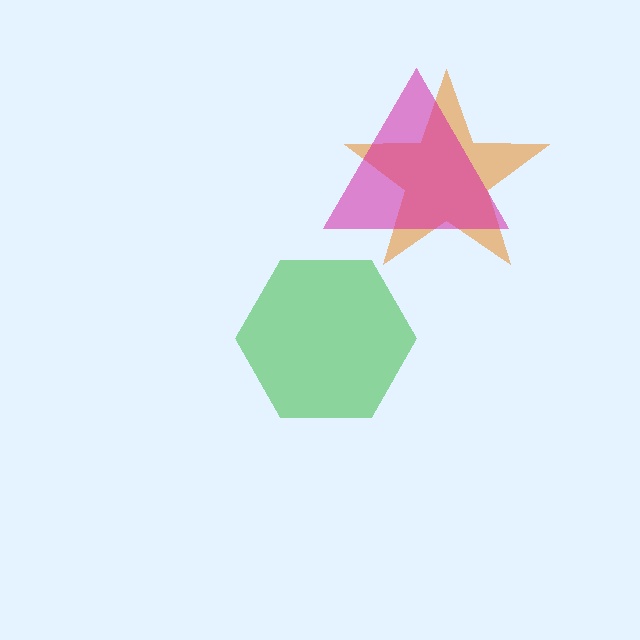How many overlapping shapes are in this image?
There are 3 overlapping shapes in the image.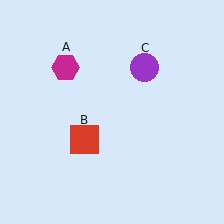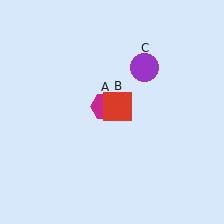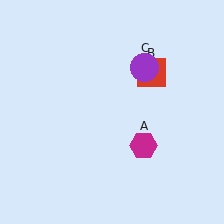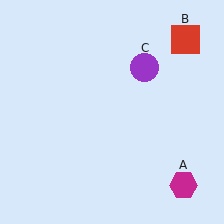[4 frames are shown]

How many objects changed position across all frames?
2 objects changed position: magenta hexagon (object A), red square (object B).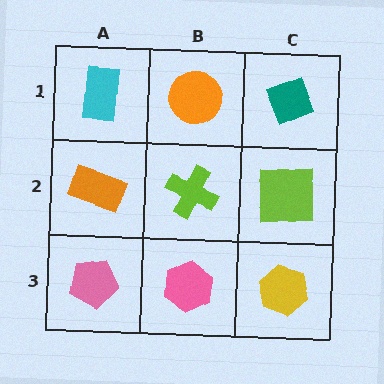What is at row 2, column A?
An orange rectangle.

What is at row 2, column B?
A lime cross.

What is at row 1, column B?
An orange circle.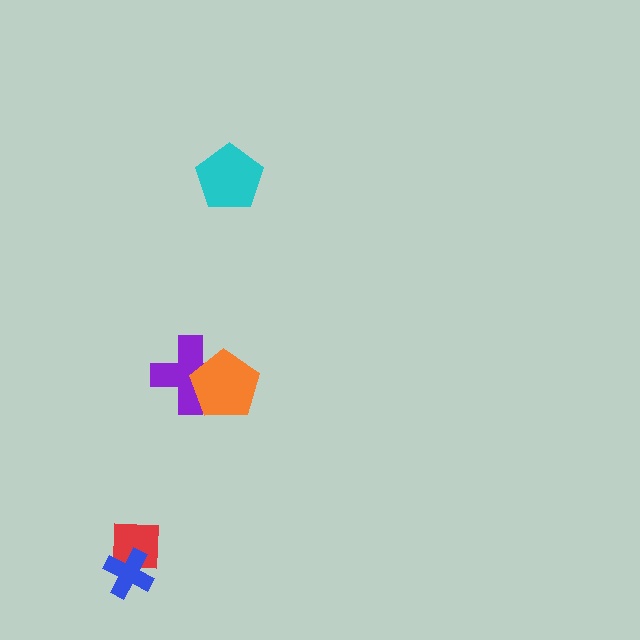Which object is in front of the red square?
The blue cross is in front of the red square.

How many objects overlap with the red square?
1 object overlaps with the red square.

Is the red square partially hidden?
Yes, it is partially covered by another shape.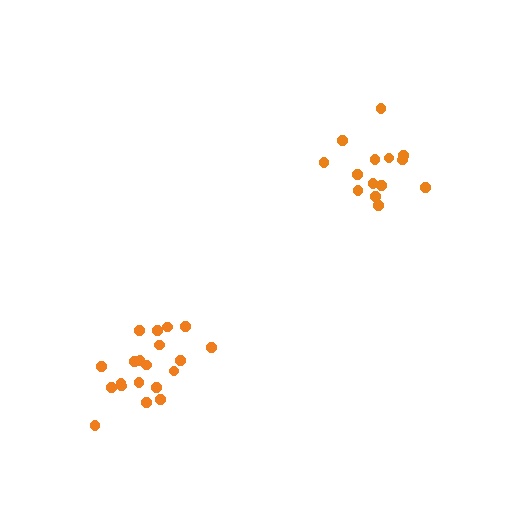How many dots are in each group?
Group 1: 14 dots, Group 2: 20 dots (34 total).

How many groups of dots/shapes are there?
There are 2 groups.